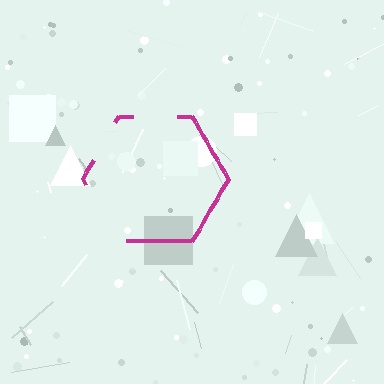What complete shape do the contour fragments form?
The contour fragments form a hexagon.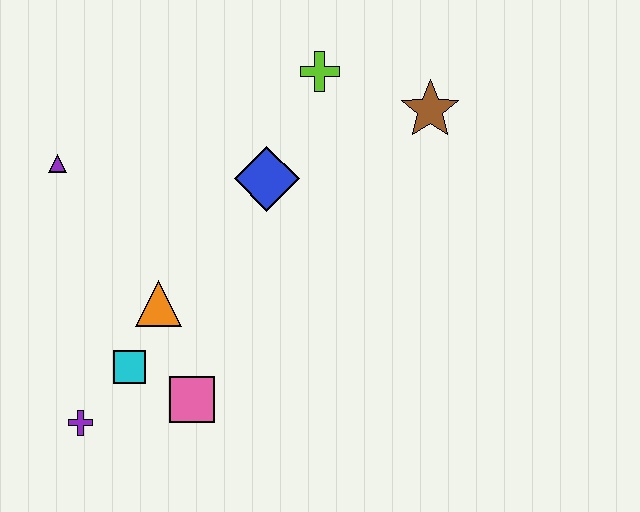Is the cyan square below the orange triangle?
Yes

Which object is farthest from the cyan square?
The brown star is farthest from the cyan square.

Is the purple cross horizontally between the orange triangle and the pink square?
No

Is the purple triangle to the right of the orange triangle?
No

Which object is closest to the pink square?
The cyan square is closest to the pink square.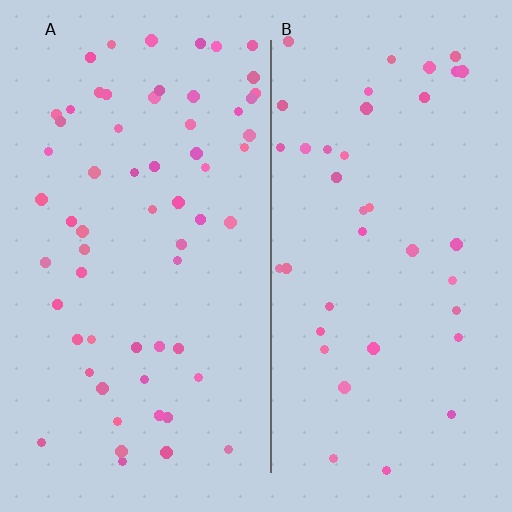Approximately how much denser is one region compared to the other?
Approximately 1.5× — region A over region B.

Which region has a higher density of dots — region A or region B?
A (the left).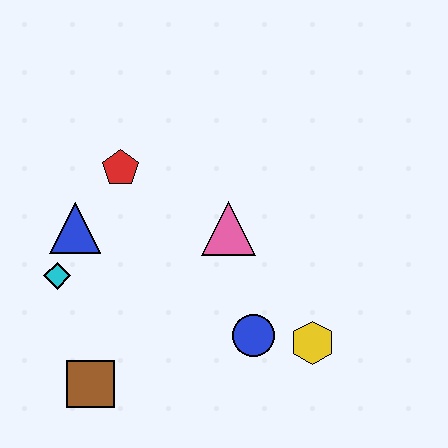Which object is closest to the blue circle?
The yellow hexagon is closest to the blue circle.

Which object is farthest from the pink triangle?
The brown square is farthest from the pink triangle.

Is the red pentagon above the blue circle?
Yes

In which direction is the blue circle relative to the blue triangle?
The blue circle is to the right of the blue triangle.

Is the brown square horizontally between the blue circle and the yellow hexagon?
No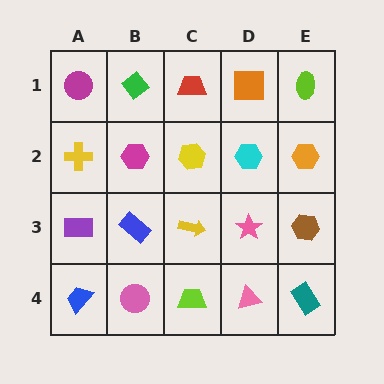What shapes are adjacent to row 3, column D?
A cyan hexagon (row 2, column D), a pink triangle (row 4, column D), a yellow arrow (row 3, column C), a brown hexagon (row 3, column E).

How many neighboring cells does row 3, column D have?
4.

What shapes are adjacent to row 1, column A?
A yellow cross (row 2, column A), a green diamond (row 1, column B).